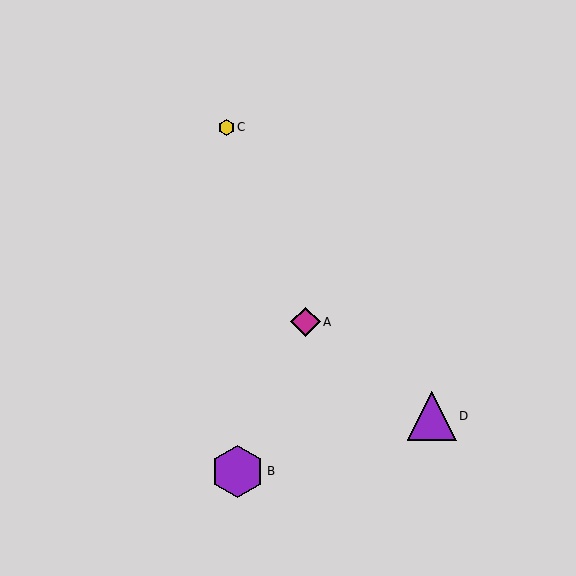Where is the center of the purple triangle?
The center of the purple triangle is at (432, 416).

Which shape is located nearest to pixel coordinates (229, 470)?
The purple hexagon (labeled B) at (238, 471) is nearest to that location.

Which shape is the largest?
The purple hexagon (labeled B) is the largest.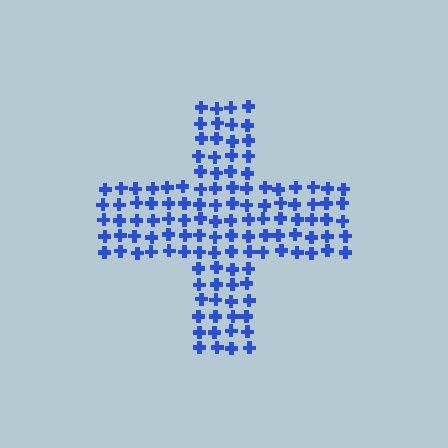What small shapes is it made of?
It is made of small crosses.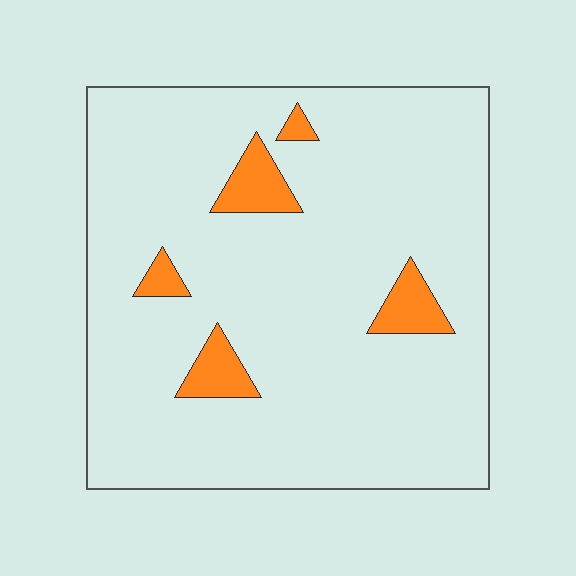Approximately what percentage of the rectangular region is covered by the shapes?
Approximately 10%.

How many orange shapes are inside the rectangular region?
5.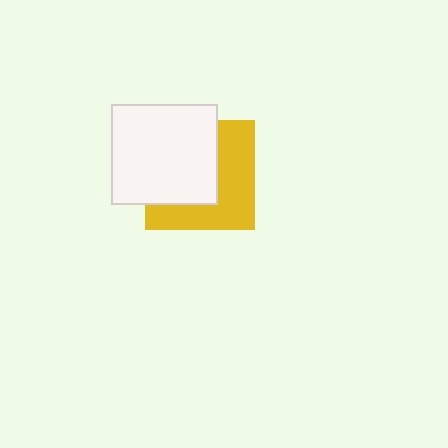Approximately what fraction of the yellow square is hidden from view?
Roughly 51% of the yellow square is hidden behind the white rectangle.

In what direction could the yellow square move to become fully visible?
The yellow square could move toward the lower-right. That would shift it out from behind the white rectangle entirely.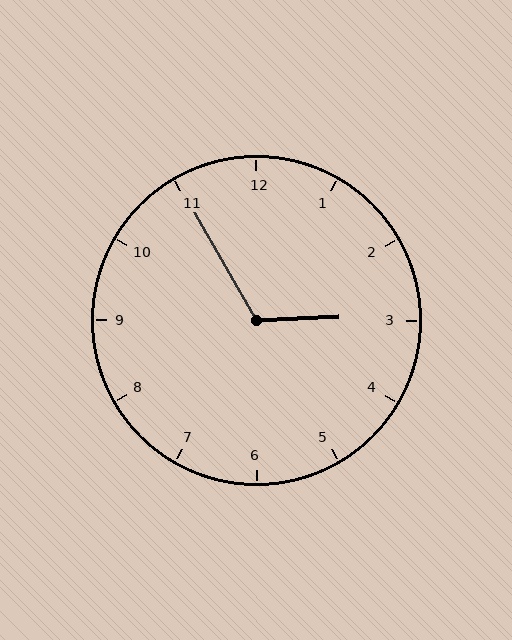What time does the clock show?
2:55.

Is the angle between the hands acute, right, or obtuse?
It is obtuse.